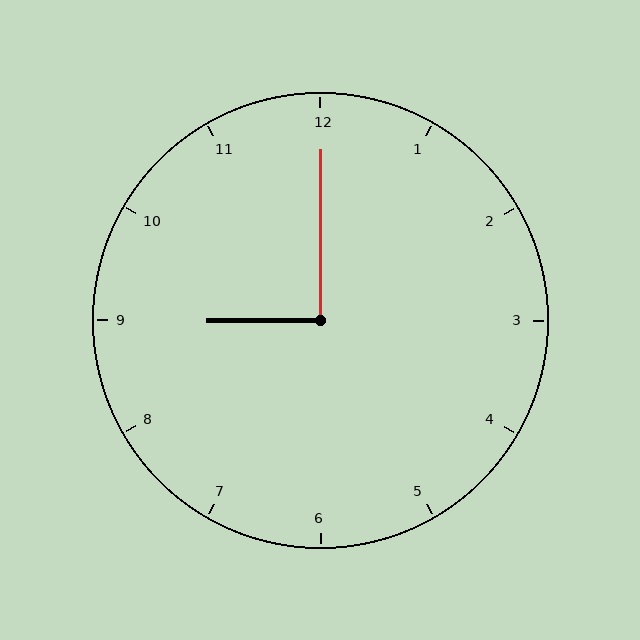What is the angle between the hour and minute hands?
Approximately 90 degrees.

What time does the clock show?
9:00.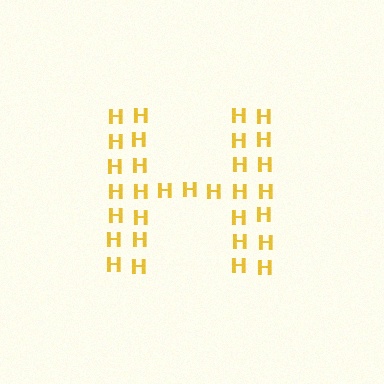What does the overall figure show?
The overall figure shows the letter H.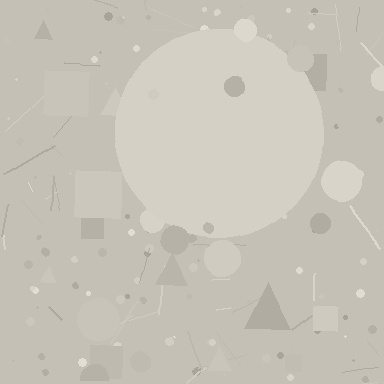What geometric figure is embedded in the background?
A circle is embedded in the background.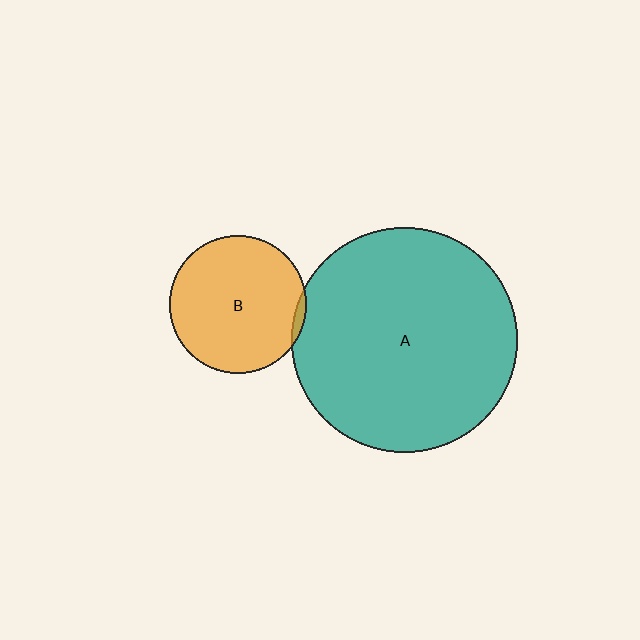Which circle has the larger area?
Circle A (teal).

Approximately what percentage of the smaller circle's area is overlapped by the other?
Approximately 5%.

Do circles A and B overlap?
Yes.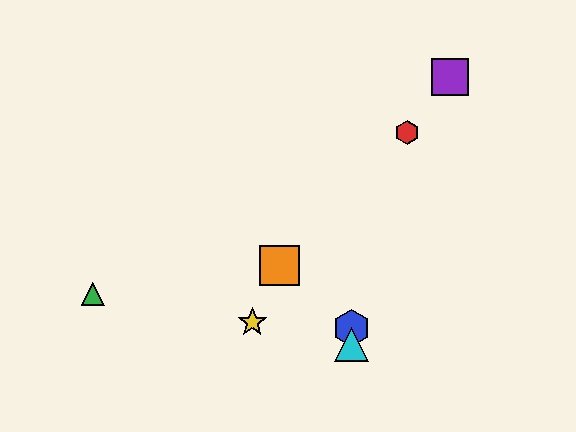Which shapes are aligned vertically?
The blue hexagon, the cyan triangle are aligned vertically.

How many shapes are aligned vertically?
2 shapes (the blue hexagon, the cyan triangle) are aligned vertically.